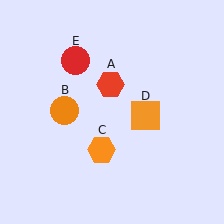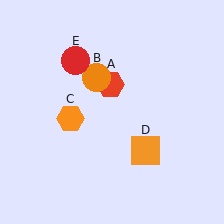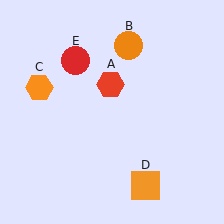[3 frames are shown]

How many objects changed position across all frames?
3 objects changed position: orange circle (object B), orange hexagon (object C), orange square (object D).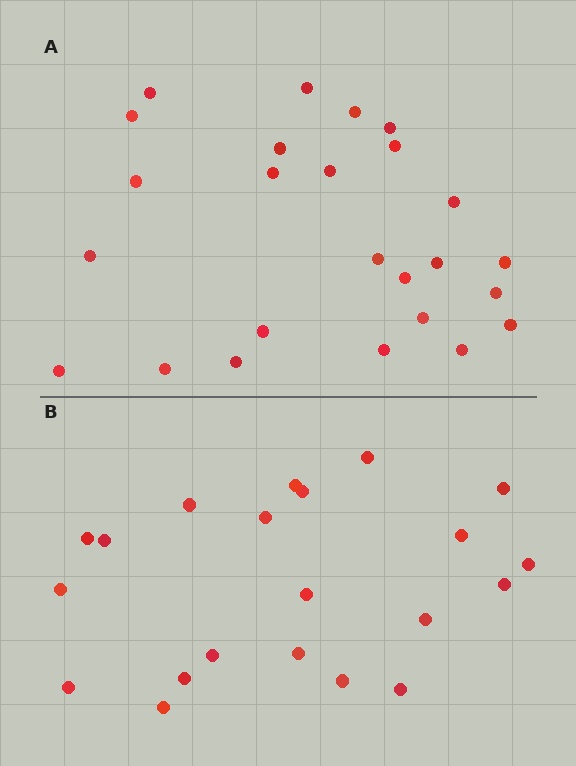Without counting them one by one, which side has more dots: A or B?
Region A (the top region) has more dots.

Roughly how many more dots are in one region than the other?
Region A has about 4 more dots than region B.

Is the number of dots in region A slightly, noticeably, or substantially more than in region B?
Region A has only slightly more — the two regions are fairly close. The ratio is roughly 1.2 to 1.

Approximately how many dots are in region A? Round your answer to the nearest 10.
About 20 dots. (The exact count is 25, which rounds to 20.)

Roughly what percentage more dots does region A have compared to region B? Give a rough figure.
About 20% more.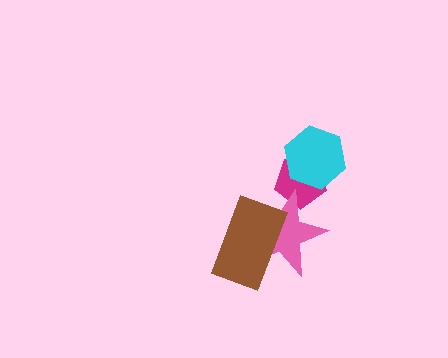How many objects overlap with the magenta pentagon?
2 objects overlap with the magenta pentagon.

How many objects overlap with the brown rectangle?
1 object overlaps with the brown rectangle.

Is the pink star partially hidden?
Yes, it is partially covered by another shape.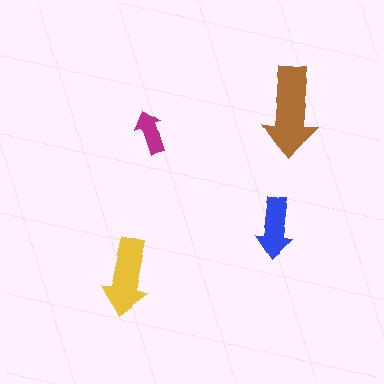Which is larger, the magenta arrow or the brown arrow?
The brown one.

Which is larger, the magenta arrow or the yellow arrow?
The yellow one.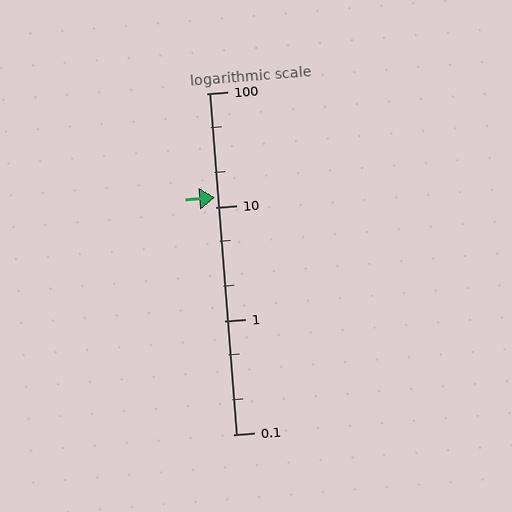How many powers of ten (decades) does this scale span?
The scale spans 3 decades, from 0.1 to 100.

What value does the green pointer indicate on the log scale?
The pointer indicates approximately 12.